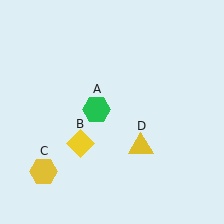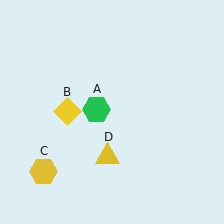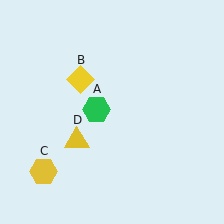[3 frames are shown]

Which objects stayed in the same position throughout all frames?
Green hexagon (object A) and yellow hexagon (object C) remained stationary.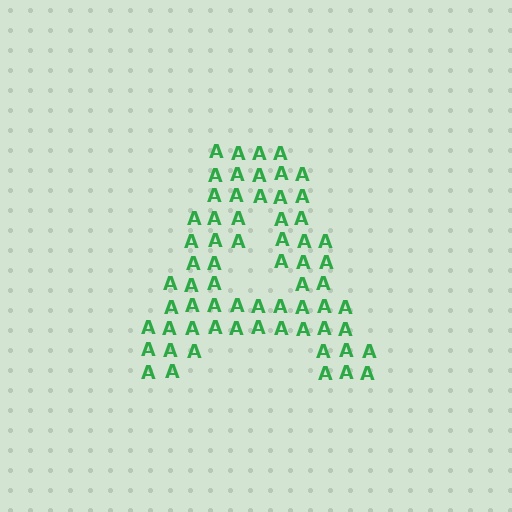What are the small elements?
The small elements are letter A's.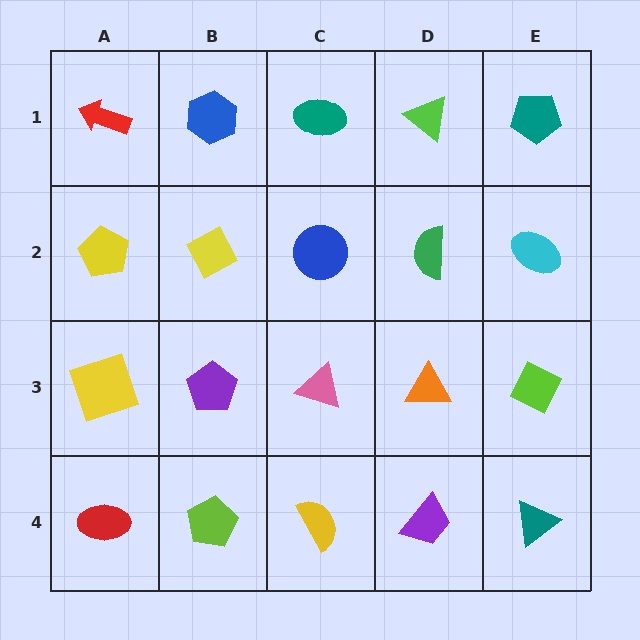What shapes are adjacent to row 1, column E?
A cyan ellipse (row 2, column E), a lime triangle (row 1, column D).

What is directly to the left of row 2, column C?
A yellow diamond.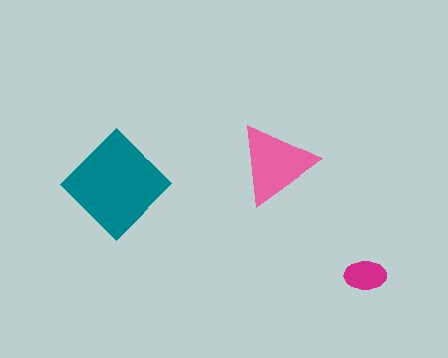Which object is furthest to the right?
The magenta ellipse is rightmost.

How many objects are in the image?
There are 3 objects in the image.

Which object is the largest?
The teal diamond.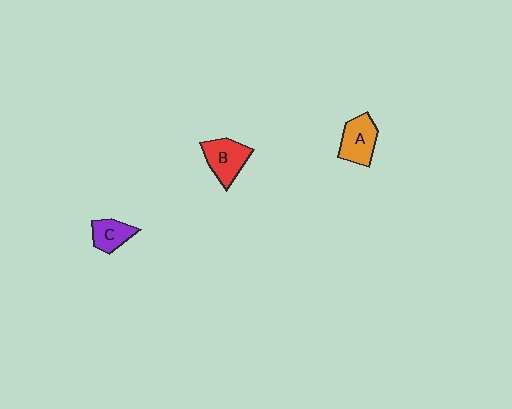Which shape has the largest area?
Shape B (red).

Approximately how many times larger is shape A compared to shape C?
Approximately 1.4 times.